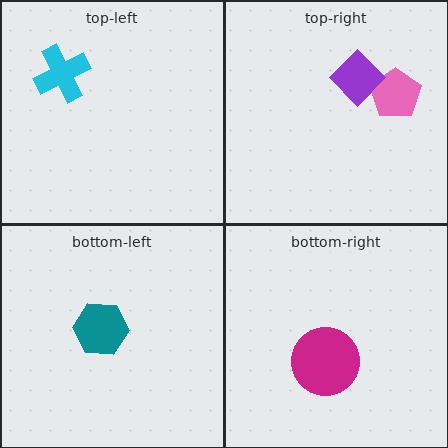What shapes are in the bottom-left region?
The teal hexagon.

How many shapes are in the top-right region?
2.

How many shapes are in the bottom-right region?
1.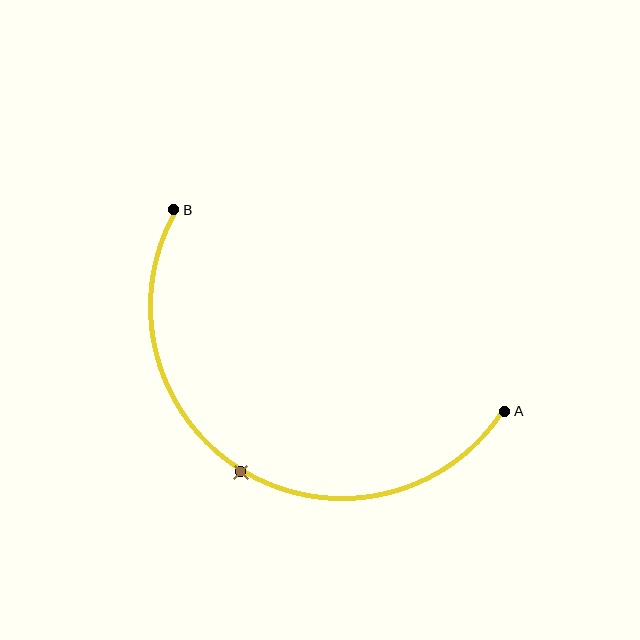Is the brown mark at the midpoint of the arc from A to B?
Yes. The brown mark lies on the arc at equal arc-length from both A and B — it is the arc midpoint.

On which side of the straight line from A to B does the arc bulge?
The arc bulges below the straight line connecting A and B.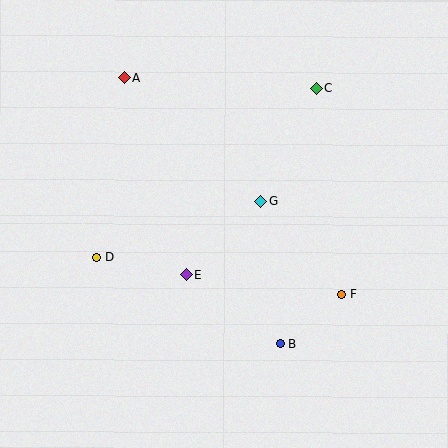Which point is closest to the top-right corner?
Point C is closest to the top-right corner.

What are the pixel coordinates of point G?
Point G is at (261, 201).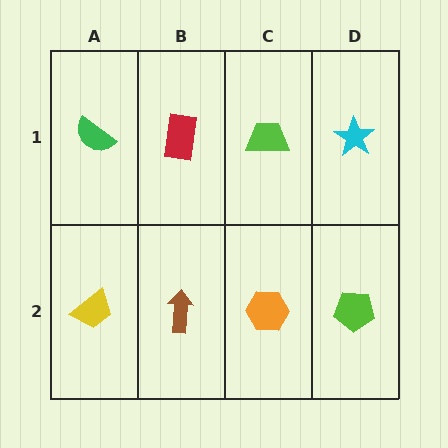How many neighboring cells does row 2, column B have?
3.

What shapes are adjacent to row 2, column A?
A green semicircle (row 1, column A), a brown arrow (row 2, column B).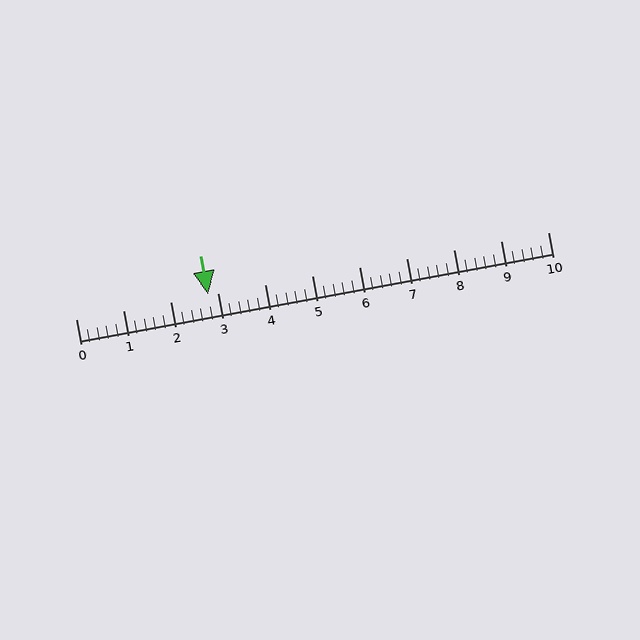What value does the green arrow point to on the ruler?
The green arrow points to approximately 2.8.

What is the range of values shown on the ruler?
The ruler shows values from 0 to 10.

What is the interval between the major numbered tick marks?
The major tick marks are spaced 1 units apart.